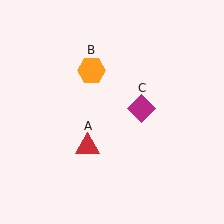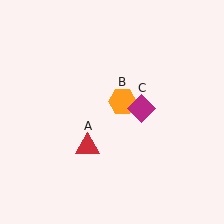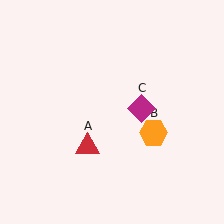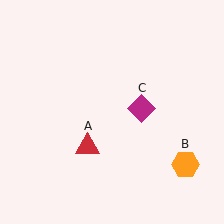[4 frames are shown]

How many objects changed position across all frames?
1 object changed position: orange hexagon (object B).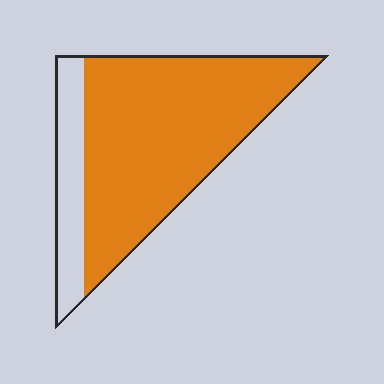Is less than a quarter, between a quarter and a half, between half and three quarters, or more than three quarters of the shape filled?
More than three quarters.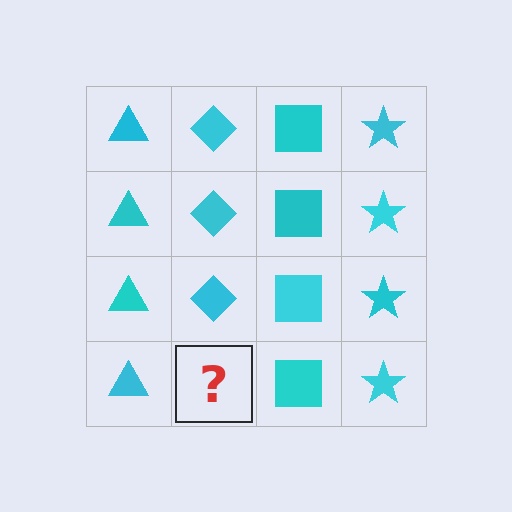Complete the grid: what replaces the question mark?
The question mark should be replaced with a cyan diamond.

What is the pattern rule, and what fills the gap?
The rule is that each column has a consistent shape. The gap should be filled with a cyan diamond.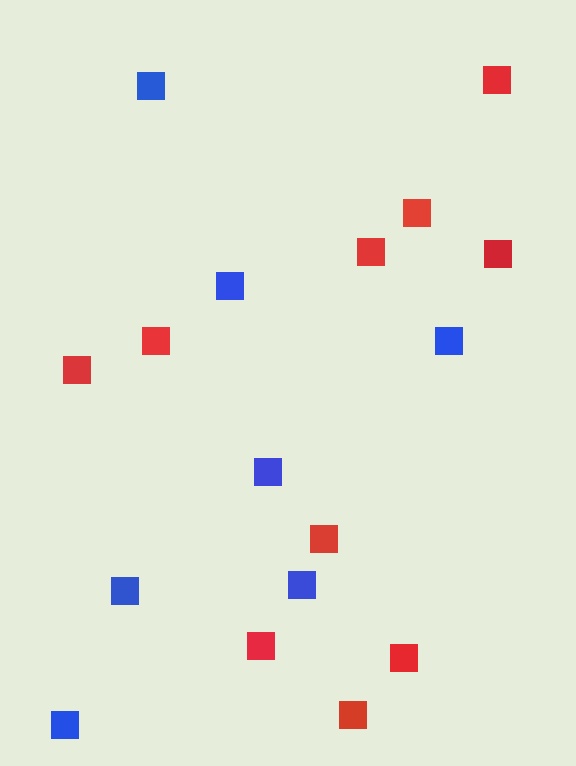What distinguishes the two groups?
There are 2 groups: one group of blue squares (7) and one group of red squares (10).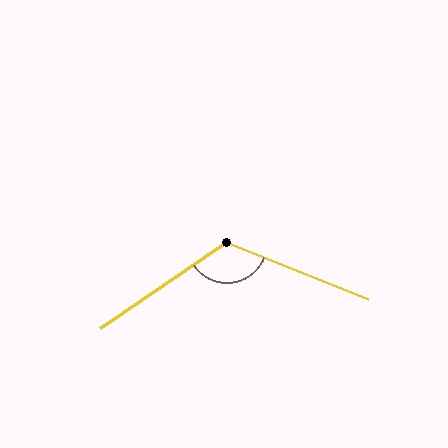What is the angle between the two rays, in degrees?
Approximately 124 degrees.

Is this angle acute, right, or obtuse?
It is obtuse.